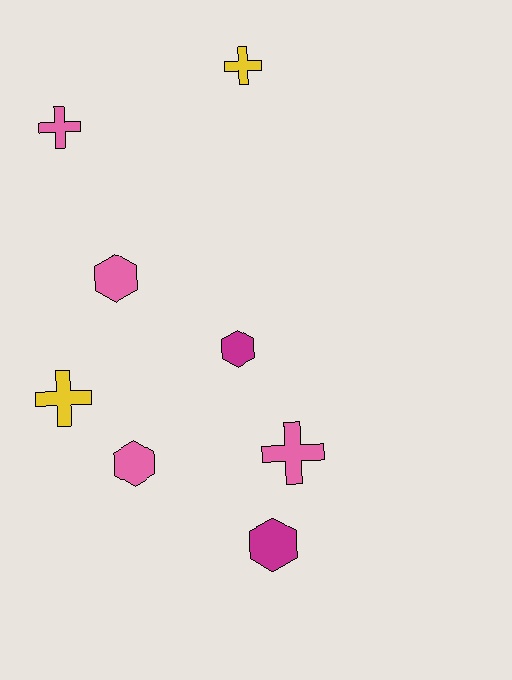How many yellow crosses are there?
There are 2 yellow crosses.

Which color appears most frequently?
Pink, with 4 objects.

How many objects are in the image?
There are 8 objects.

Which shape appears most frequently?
Cross, with 4 objects.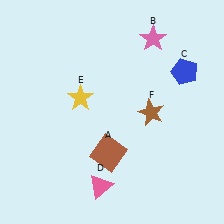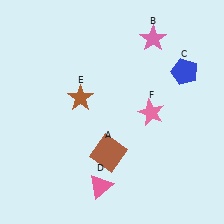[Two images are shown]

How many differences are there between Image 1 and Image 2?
There are 2 differences between the two images.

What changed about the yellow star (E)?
In Image 1, E is yellow. In Image 2, it changed to brown.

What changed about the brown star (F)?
In Image 1, F is brown. In Image 2, it changed to pink.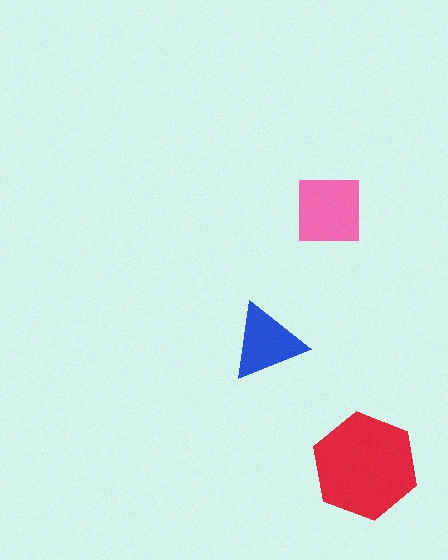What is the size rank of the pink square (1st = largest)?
2nd.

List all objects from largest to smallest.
The red hexagon, the pink square, the blue triangle.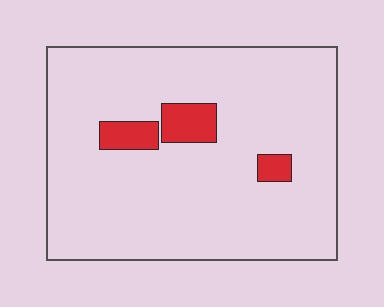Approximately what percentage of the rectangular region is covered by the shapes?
Approximately 10%.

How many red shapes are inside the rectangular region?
3.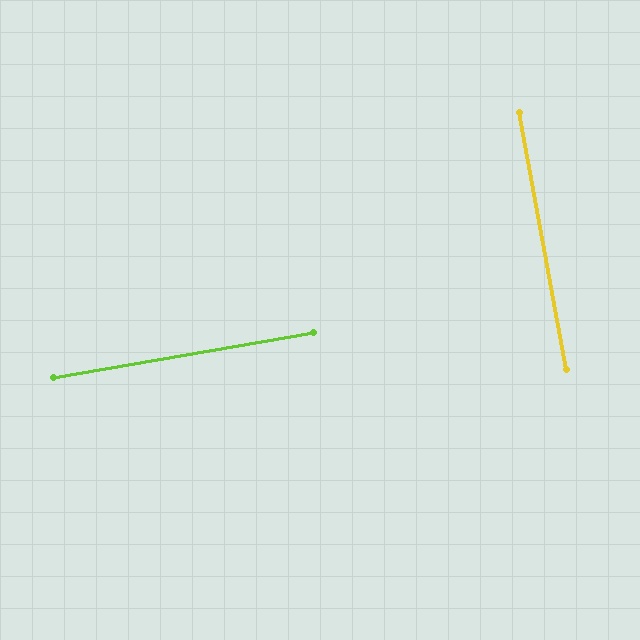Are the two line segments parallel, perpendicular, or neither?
Perpendicular — they meet at approximately 90°.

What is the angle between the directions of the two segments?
Approximately 90 degrees.